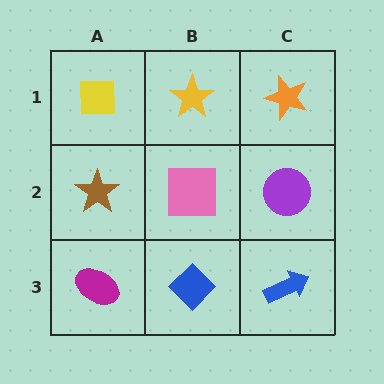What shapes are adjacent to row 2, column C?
An orange star (row 1, column C), a blue arrow (row 3, column C), a pink square (row 2, column B).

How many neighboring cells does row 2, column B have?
4.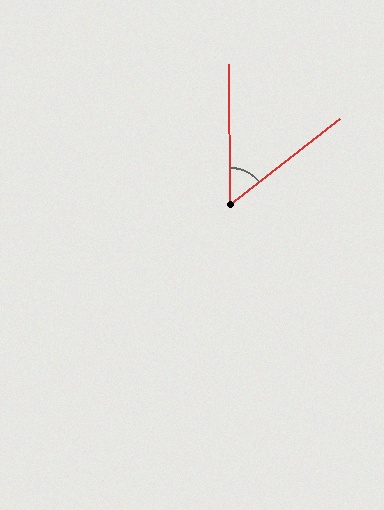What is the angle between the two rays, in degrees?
Approximately 52 degrees.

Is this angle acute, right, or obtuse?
It is acute.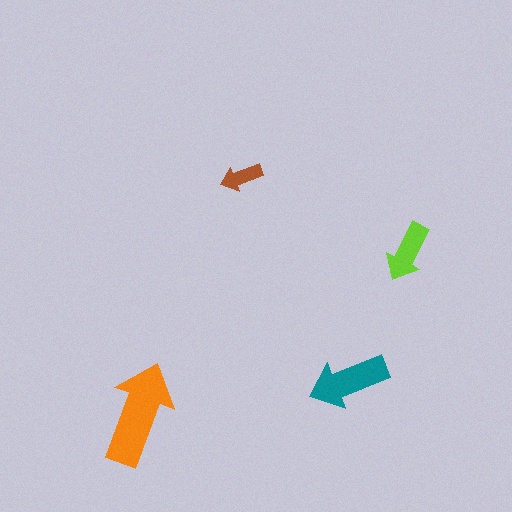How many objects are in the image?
There are 4 objects in the image.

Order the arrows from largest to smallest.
the orange one, the teal one, the lime one, the brown one.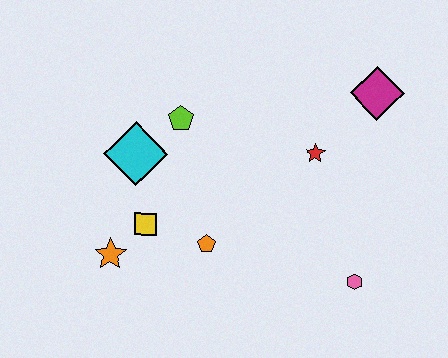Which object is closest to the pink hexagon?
The red star is closest to the pink hexagon.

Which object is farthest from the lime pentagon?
The pink hexagon is farthest from the lime pentagon.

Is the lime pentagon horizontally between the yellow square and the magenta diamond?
Yes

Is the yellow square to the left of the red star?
Yes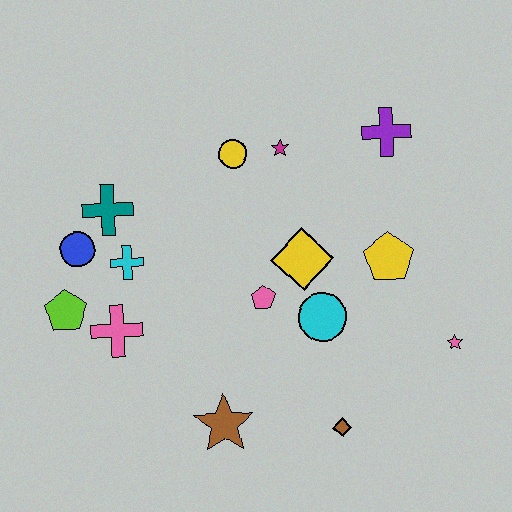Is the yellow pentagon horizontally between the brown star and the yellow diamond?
No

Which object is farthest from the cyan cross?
The pink star is farthest from the cyan cross.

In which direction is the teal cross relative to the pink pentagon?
The teal cross is to the left of the pink pentagon.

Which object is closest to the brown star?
The brown diamond is closest to the brown star.